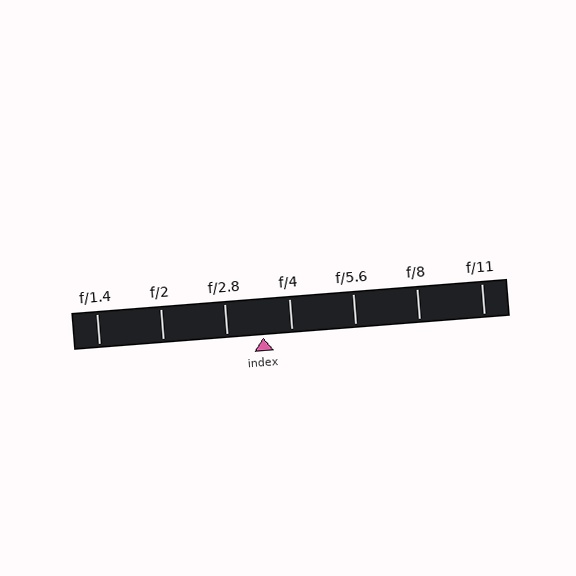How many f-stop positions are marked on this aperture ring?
There are 7 f-stop positions marked.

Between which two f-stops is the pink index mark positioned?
The index mark is between f/2.8 and f/4.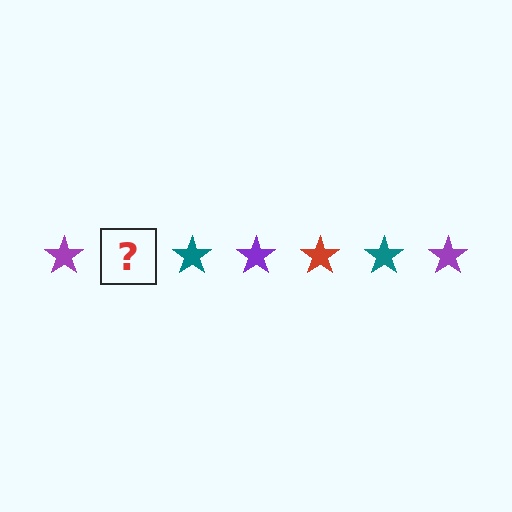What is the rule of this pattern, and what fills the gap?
The rule is that the pattern cycles through purple, red, teal stars. The gap should be filled with a red star.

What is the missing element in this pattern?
The missing element is a red star.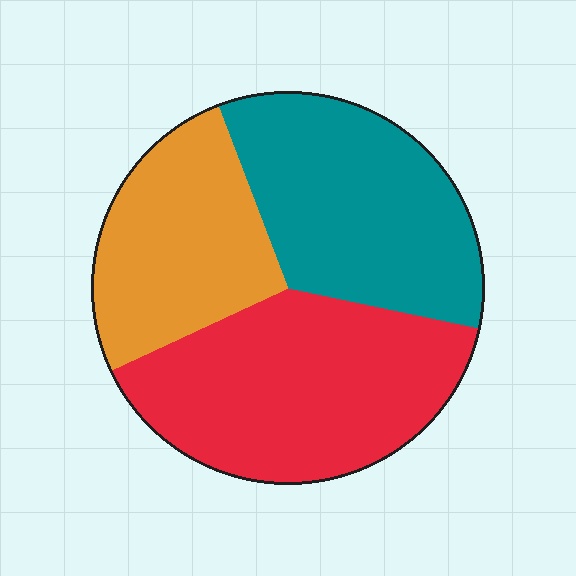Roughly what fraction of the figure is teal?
Teal takes up about one third (1/3) of the figure.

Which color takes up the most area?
Red, at roughly 40%.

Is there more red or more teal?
Red.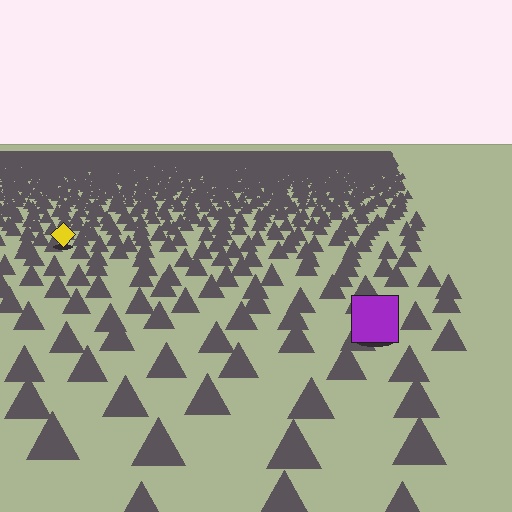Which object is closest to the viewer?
The purple square is closest. The texture marks near it are larger and more spread out.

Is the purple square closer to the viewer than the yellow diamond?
Yes. The purple square is closer — you can tell from the texture gradient: the ground texture is coarser near it.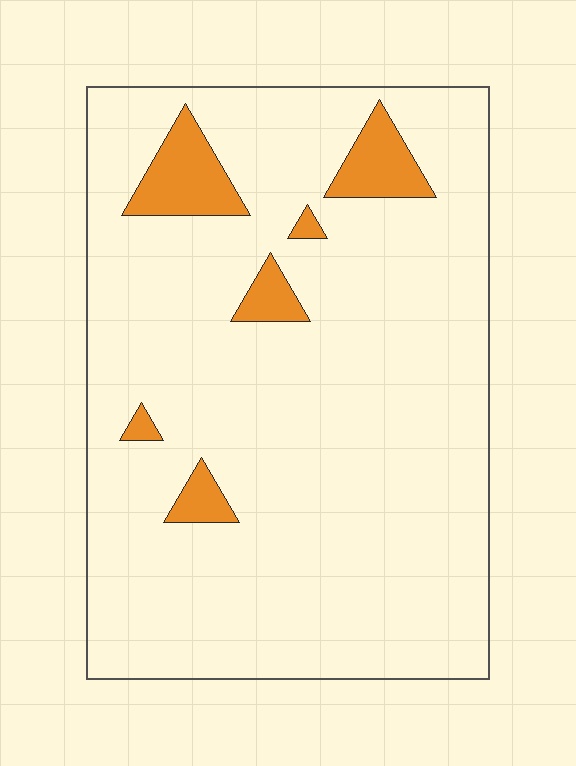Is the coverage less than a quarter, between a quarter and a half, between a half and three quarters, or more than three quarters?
Less than a quarter.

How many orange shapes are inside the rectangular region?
6.